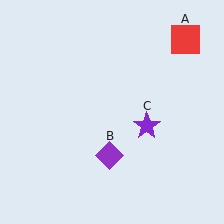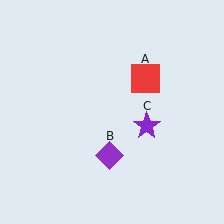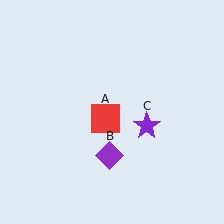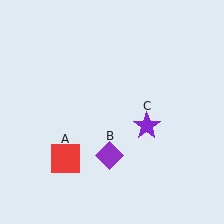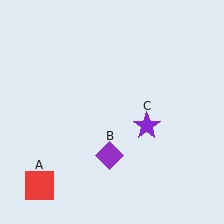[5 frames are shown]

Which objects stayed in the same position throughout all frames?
Purple diamond (object B) and purple star (object C) remained stationary.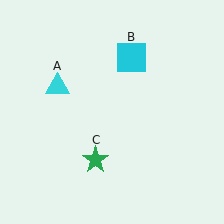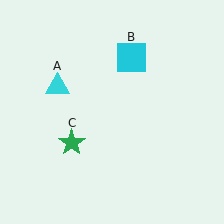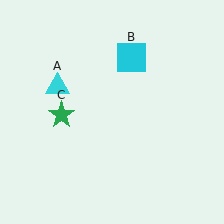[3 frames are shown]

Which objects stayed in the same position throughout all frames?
Cyan triangle (object A) and cyan square (object B) remained stationary.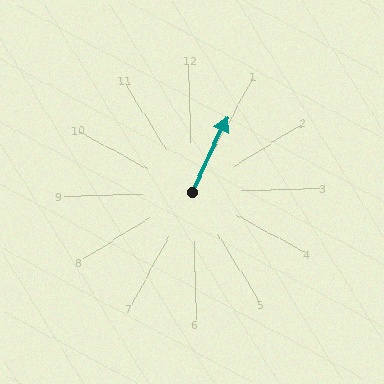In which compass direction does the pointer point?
Northeast.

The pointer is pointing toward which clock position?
Roughly 1 o'clock.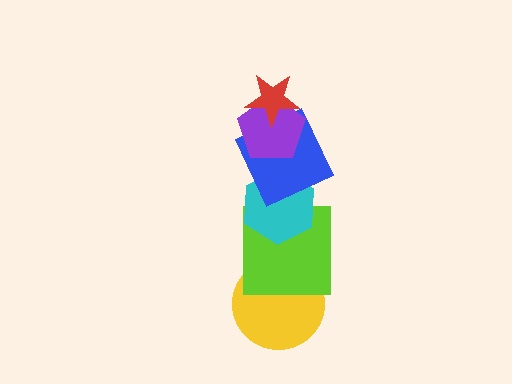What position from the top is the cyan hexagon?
The cyan hexagon is 4th from the top.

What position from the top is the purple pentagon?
The purple pentagon is 2nd from the top.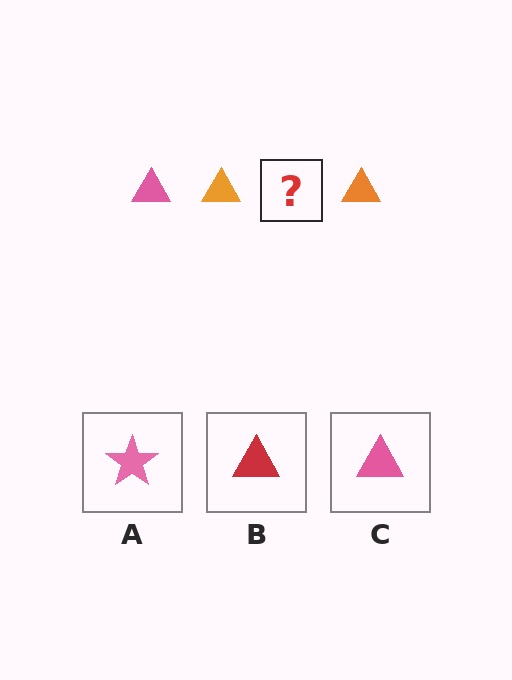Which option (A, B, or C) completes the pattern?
C.